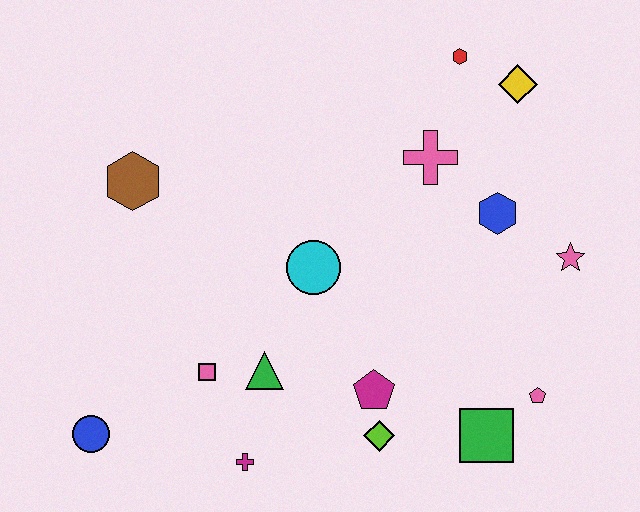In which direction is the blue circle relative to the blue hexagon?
The blue circle is to the left of the blue hexagon.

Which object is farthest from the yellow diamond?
The blue circle is farthest from the yellow diamond.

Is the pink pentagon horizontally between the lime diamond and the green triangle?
No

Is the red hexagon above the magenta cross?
Yes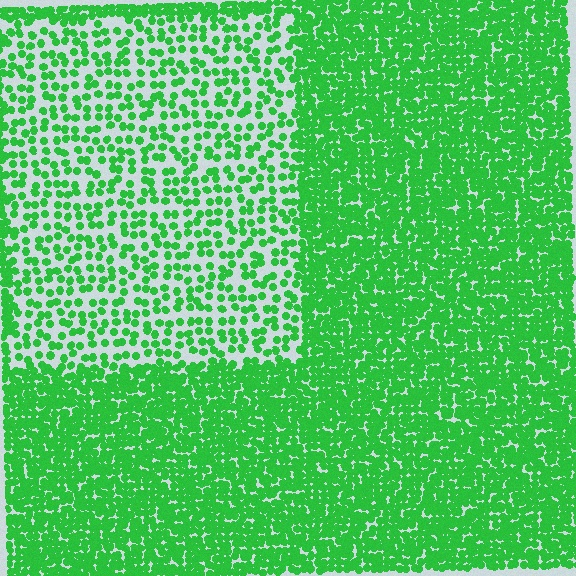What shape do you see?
I see a rectangle.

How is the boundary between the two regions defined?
The boundary is defined by a change in element density (approximately 2.5x ratio). All elements are the same color, size, and shape.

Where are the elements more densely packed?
The elements are more densely packed outside the rectangle boundary.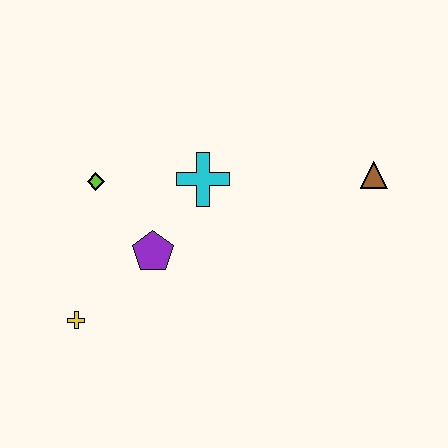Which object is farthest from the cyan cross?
The yellow cross is farthest from the cyan cross.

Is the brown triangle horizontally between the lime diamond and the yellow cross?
No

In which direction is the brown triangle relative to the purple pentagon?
The brown triangle is to the right of the purple pentagon.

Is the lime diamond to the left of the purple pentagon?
Yes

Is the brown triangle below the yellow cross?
No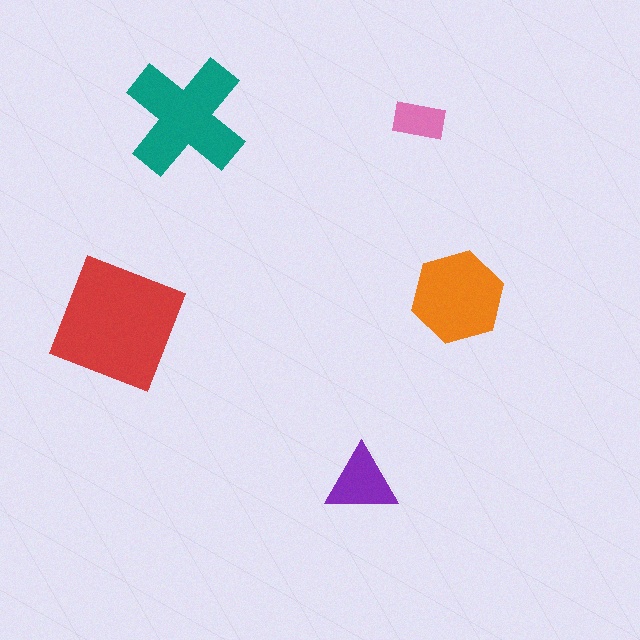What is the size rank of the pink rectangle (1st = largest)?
5th.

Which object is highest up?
The teal cross is topmost.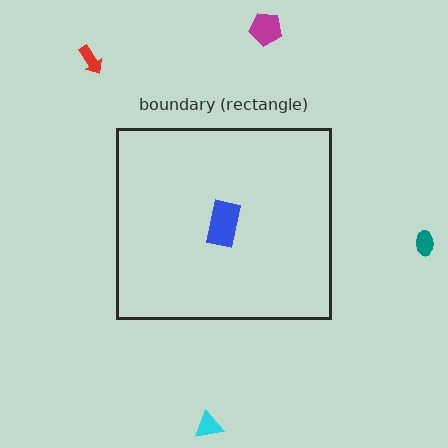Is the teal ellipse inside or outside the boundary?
Outside.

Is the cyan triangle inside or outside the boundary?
Outside.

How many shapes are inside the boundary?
1 inside, 4 outside.